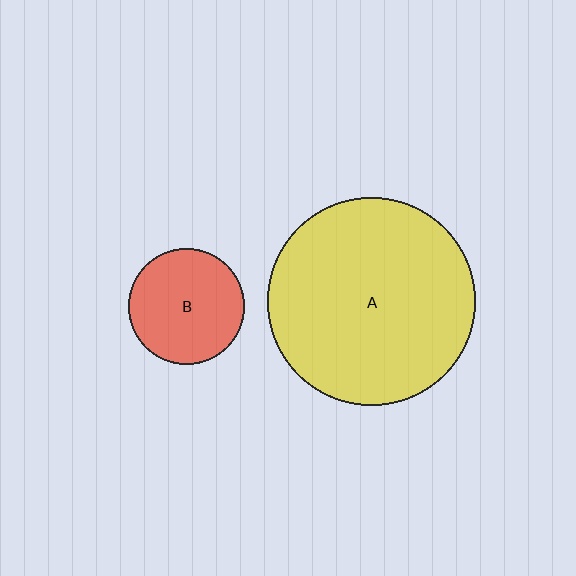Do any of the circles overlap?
No, none of the circles overlap.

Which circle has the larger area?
Circle A (yellow).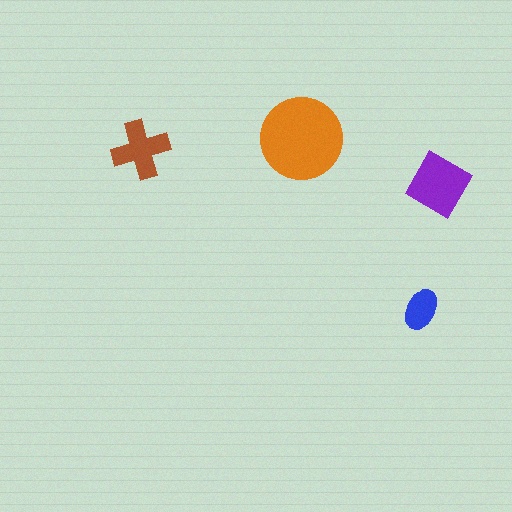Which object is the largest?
The orange circle.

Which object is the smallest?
The blue ellipse.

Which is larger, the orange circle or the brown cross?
The orange circle.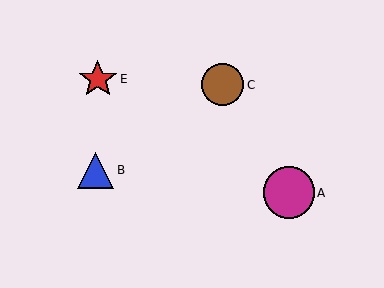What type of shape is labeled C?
Shape C is a brown circle.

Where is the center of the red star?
The center of the red star is at (98, 79).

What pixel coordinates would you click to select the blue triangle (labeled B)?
Click at (96, 170) to select the blue triangle B.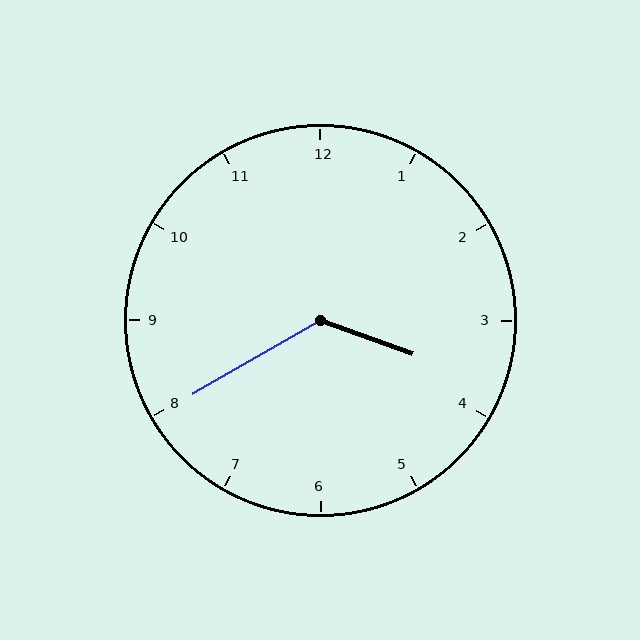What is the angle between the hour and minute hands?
Approximately 130 degrees.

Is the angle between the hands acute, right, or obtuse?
It is obtuse.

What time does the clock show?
3:40.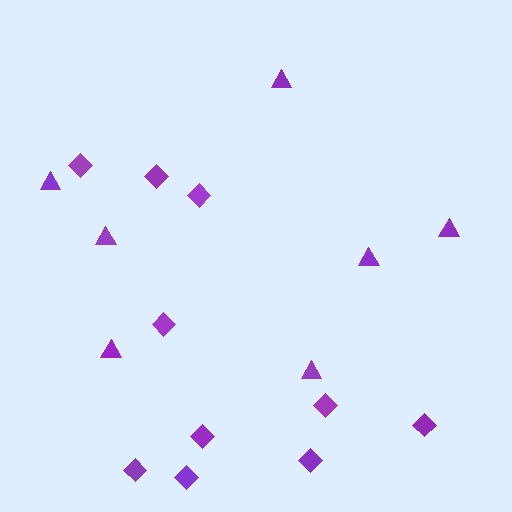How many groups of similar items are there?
There are 2 groups: one group of triangles (7) and one group of diamonds (10).